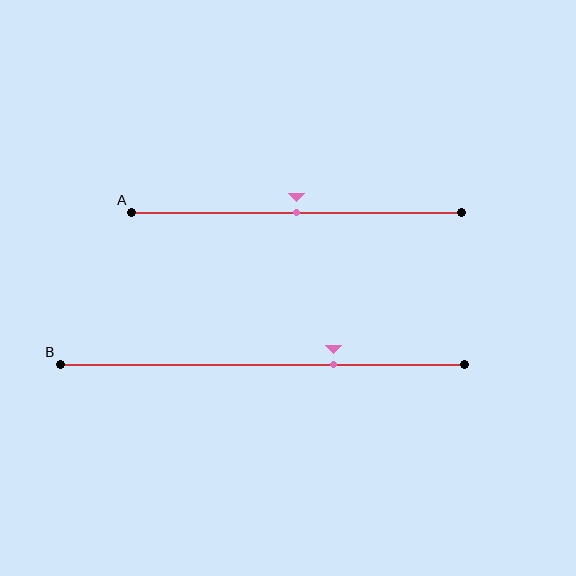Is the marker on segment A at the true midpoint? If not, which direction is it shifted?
Yes, the marker on segment A is at the true midpoint.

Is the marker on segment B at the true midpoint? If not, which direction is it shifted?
No, the marker on segment B is shifted to the right by about 18% of the segment length.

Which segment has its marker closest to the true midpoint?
Segment A has its marker closest to the true midpoint.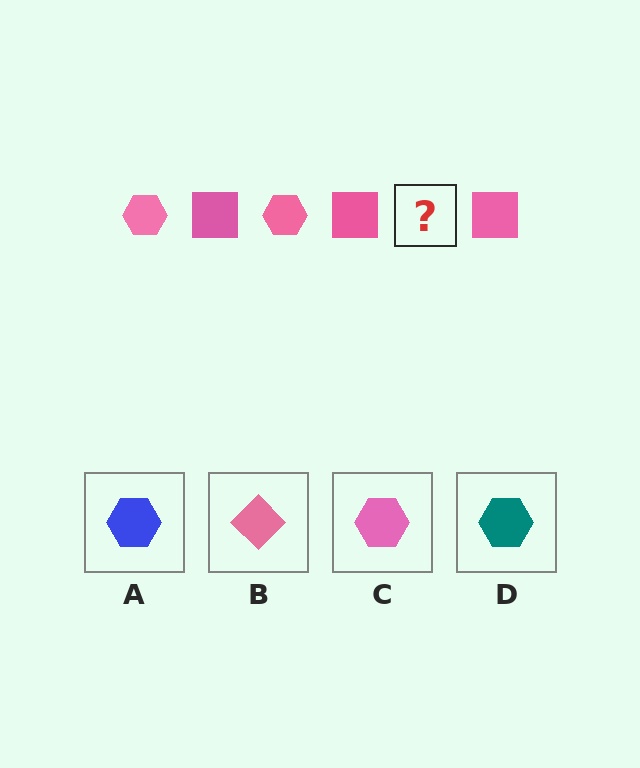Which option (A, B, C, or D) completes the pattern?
C.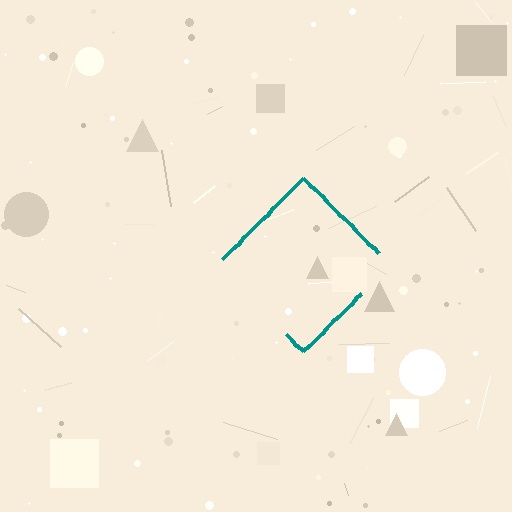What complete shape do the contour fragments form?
The contour fragments form a diamond.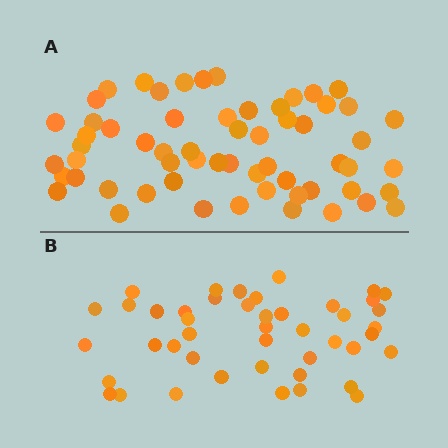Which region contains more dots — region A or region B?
Region A (the top region) has more dots.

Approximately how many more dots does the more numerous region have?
Region A has approximately 15 more dots than region B.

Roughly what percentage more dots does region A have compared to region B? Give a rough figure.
About 35% more.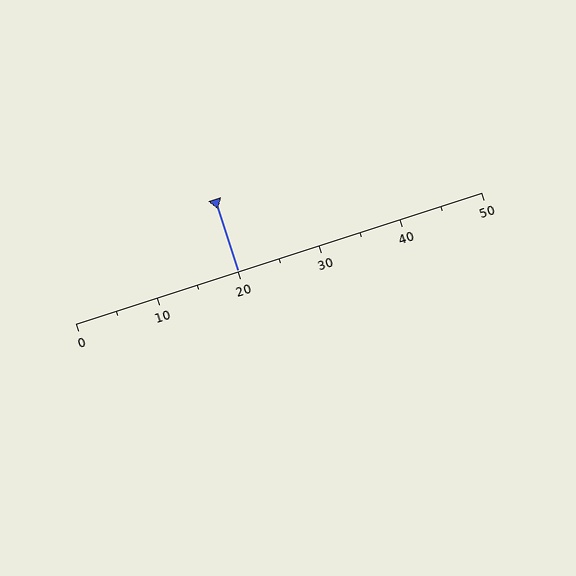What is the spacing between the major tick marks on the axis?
The major ticks are spaced 10 apart.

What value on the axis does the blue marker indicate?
The marker indicates approximately 20.